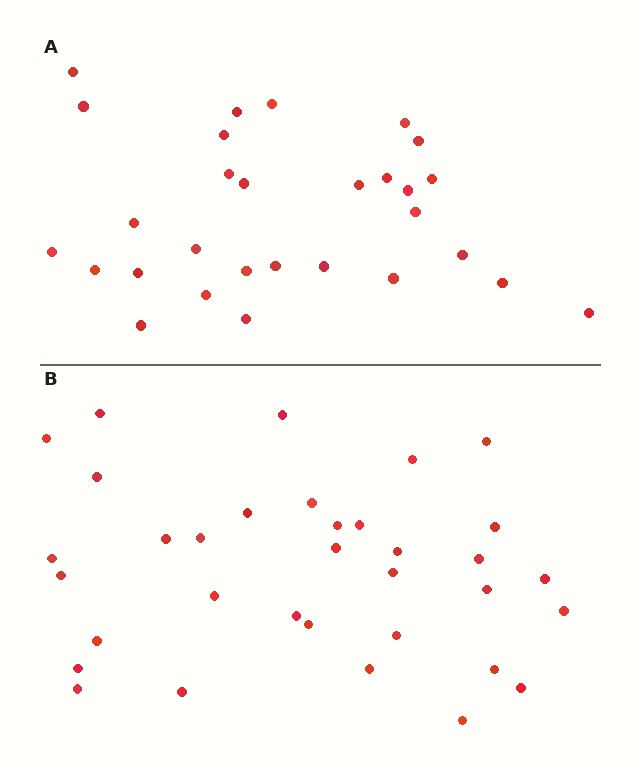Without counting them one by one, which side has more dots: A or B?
Region B (the bottom region) has more dots.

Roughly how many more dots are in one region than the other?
Region B has about 5 more dots than region A.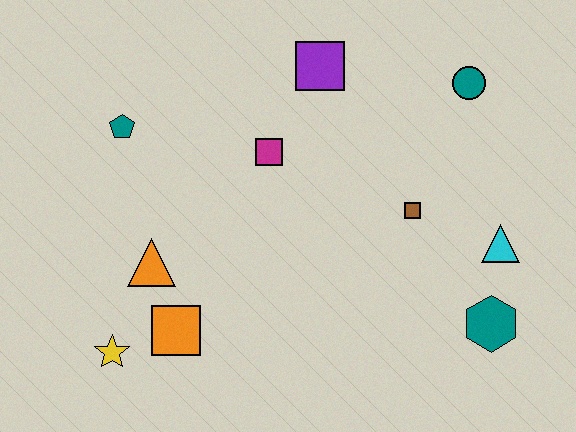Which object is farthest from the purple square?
The yellow star is farthest from the purple square.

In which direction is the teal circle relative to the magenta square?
The teal circle is to the right of the magenta square.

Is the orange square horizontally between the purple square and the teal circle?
No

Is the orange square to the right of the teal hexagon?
No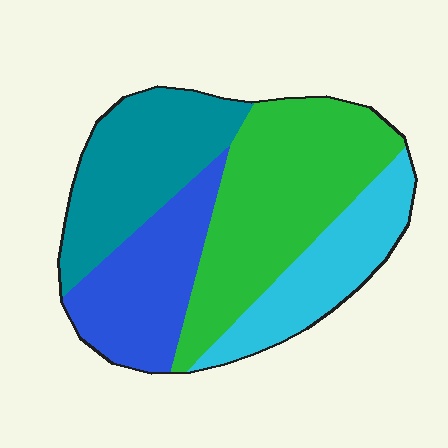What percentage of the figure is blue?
Blue takes up about one fifth (1/5) of the figure.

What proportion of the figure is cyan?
Cyan takes up about one fifth (1/5) of the figure.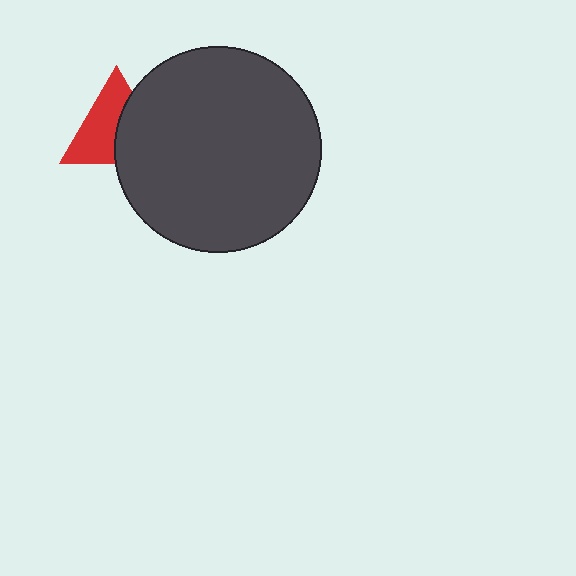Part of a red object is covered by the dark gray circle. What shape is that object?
It is a triangle.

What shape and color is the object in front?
The object in front is a dark gray circle.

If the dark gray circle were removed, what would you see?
You would see the complete red triangle.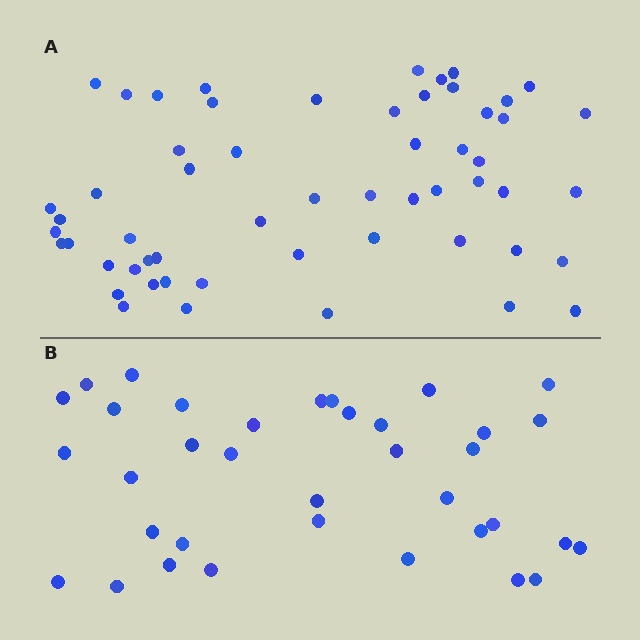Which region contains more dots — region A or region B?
Region A (the top region) has more dots.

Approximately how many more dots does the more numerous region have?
Region A has approximately 20 more dots than region B.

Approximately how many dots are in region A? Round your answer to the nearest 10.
About 60 dots. (The exact count is 56, which rounds to 60.)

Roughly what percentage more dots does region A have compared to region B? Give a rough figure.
About 55% more.